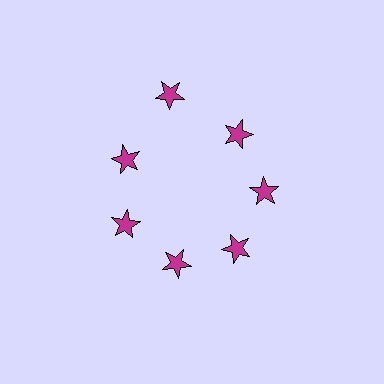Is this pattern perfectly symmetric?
No. The 7 magenta stars are arranged in a ring, but one element near the 12 o'clock position is pushed outward from the center, breaking the 7-fold rotational symmetry.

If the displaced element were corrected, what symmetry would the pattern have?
It would have 7-fold rotational symmetry — the pattern would map onto itself every 51 degrees.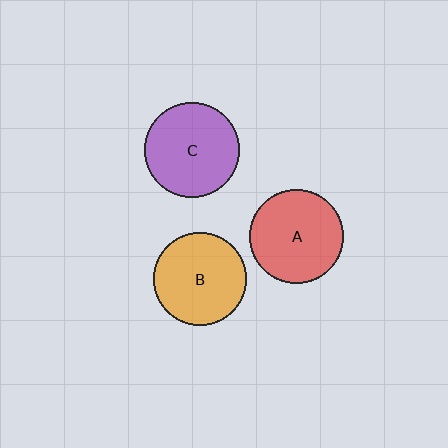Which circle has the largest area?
Circle C (purple).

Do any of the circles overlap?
No, none of the circles overlap.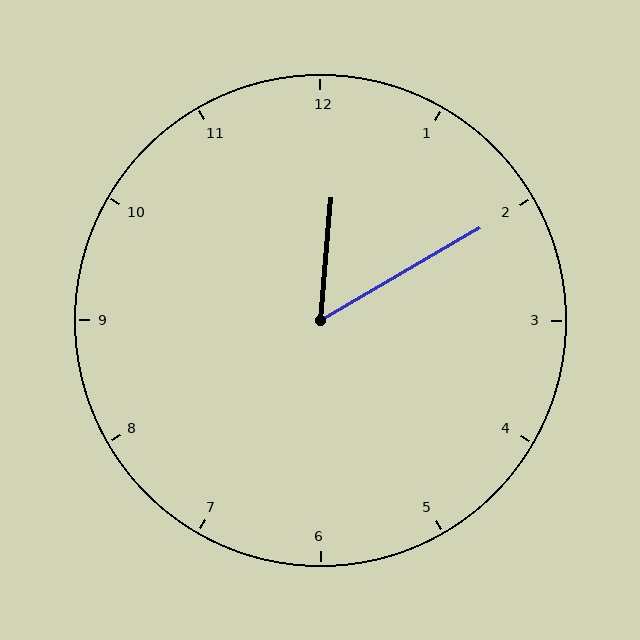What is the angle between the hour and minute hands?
Approximately 55 degrees.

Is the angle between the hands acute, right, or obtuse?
It is acute.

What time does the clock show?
12:10.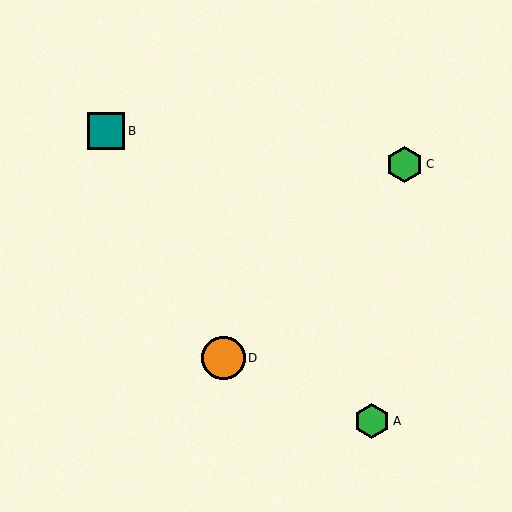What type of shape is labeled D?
Shape D is an orange circle.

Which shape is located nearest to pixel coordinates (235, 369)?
The orange circle (labeled D) at (223, 358) is nearest to that location.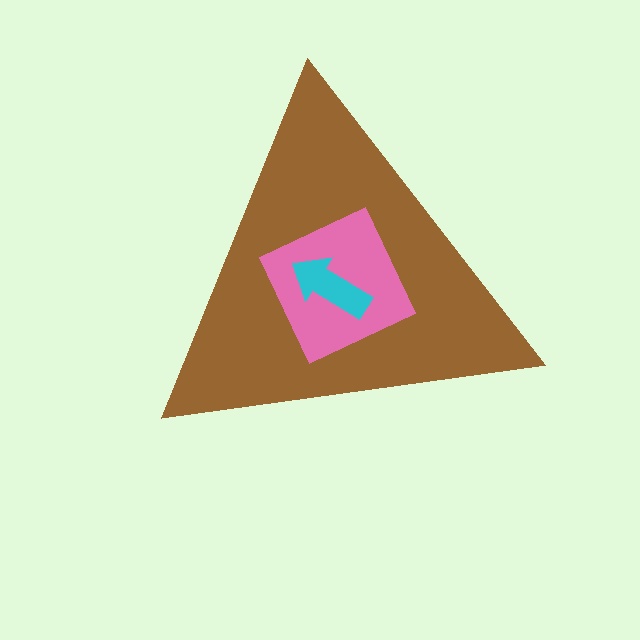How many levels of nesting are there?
3.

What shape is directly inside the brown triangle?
The pink square.